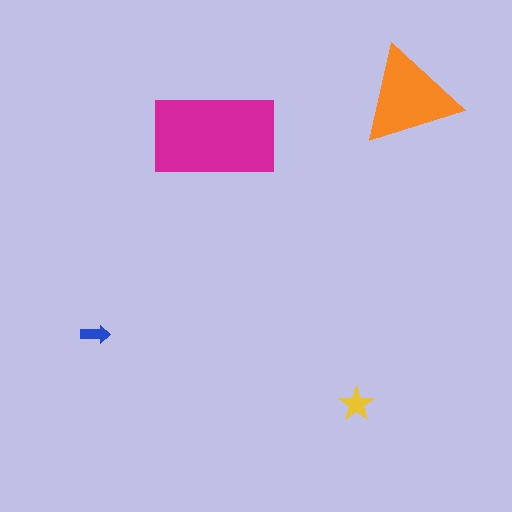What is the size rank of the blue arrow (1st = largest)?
4th.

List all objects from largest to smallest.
The magenta rectangle, the orange triangle, the yellow star, the blue arrow.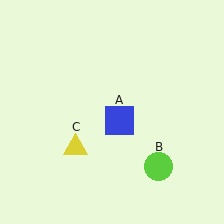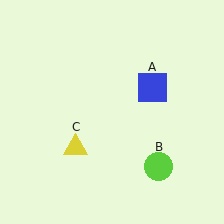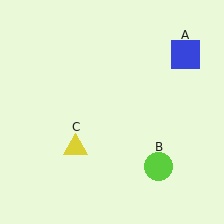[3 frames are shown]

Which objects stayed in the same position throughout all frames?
Lime circle (object B) and yellow triangle (object C) remained stationary.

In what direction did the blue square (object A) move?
The blue square (object A) moved up and to the right.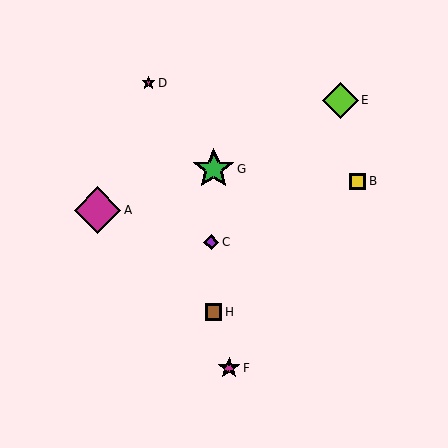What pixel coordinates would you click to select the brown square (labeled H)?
Click at (213, 312) to select the brown square H.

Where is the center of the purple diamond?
The center of the purple diamond is at (211, 242).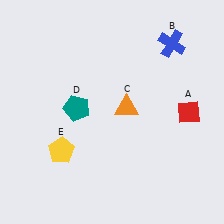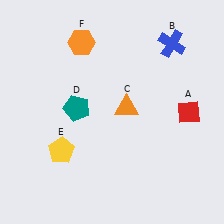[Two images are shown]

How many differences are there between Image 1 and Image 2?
There is 1 difference between the two images.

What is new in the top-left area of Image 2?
An orange hexagon (F) was added in the top-left area of Image 2.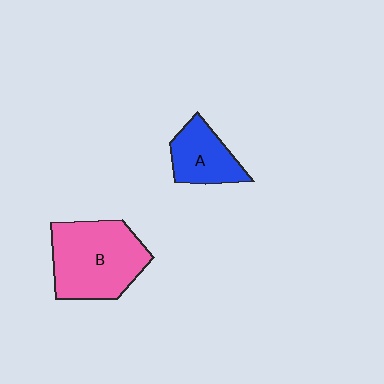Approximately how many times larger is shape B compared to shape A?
Approximately 1.9 times.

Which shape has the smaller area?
Shape A (blue).